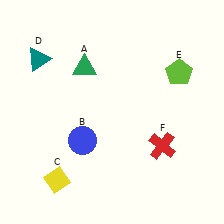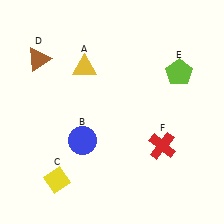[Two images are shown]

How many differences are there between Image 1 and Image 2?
There are 2 differences between the two images.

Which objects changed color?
A changed from green to yellow. D changed from teal to brown.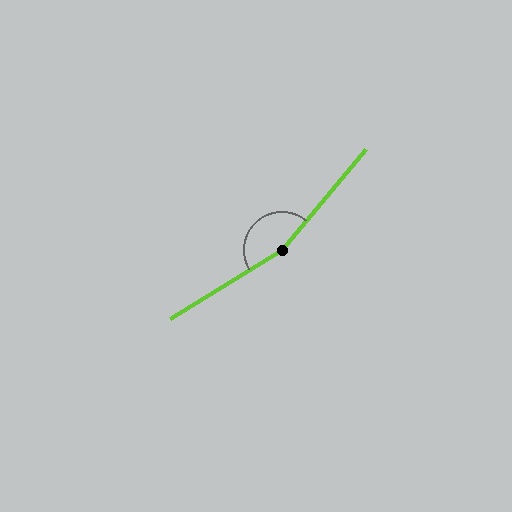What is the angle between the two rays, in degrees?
Approximately 162 degrees.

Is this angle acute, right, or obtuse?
It is obtuse.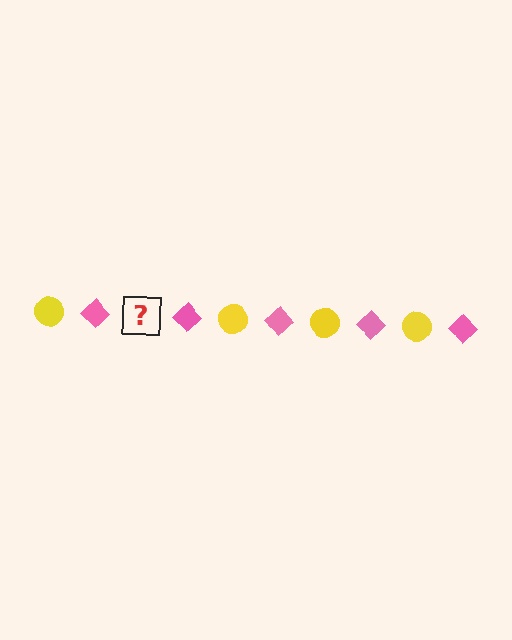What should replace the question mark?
The question mark should be replaced with a yellow circle.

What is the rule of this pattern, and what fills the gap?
The rule is that the pattern alternates between yellow circle and pink diamond. The gap should be filled with a yellow circle.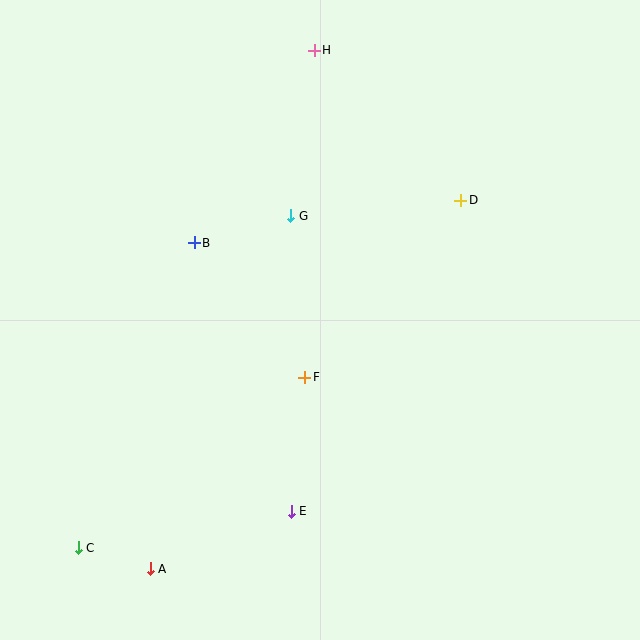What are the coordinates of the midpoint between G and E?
The midpoint between G and E is at (291, 364).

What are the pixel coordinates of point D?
Point D is at (461, 200).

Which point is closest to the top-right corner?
Point D is closest to the top-right corner.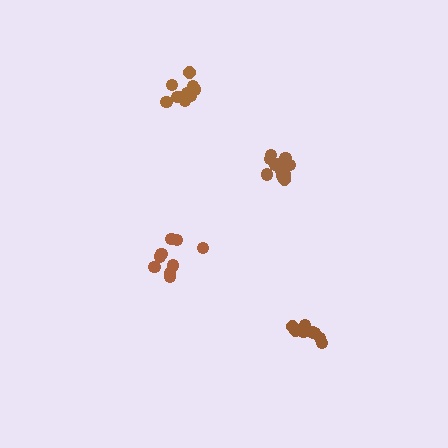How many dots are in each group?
Group 1: 10 dots, Group 2: 10 dots, Group 3: 9 dots, Group 4: 11 dots (40 total).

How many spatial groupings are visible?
There are 4 spatial groupings.